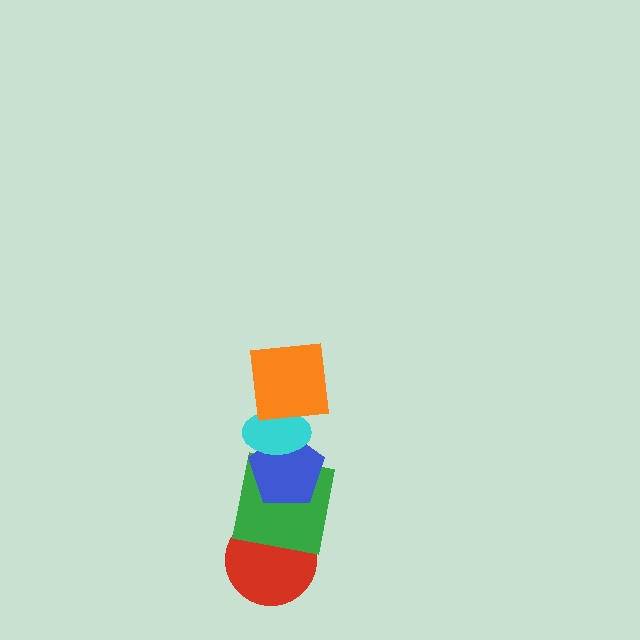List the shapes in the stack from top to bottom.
From top to bottom: the orange square, the cyan ellipse, the blue pentagon, the green square, the red circle.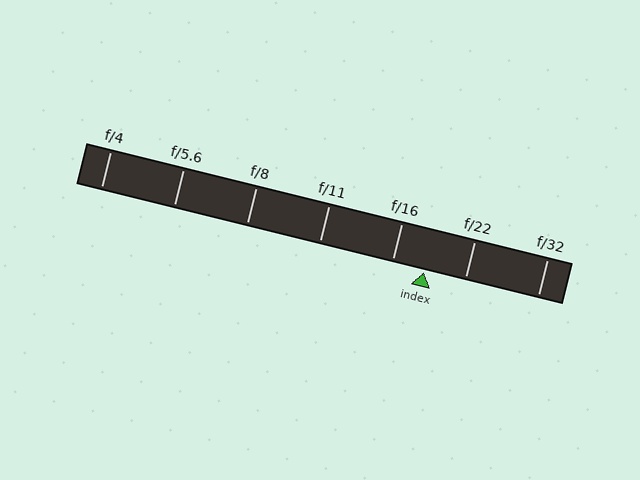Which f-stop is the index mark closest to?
The index mark is closest to f/16.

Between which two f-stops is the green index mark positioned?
The index mark is between f/16 and f/22.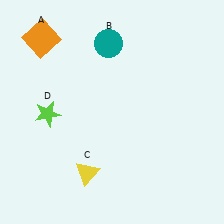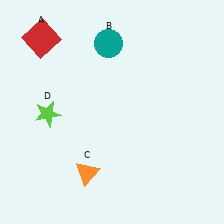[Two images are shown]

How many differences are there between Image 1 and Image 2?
There are 2 differences between the two images.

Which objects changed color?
A changed from orange to red. C changed from yellow to orange.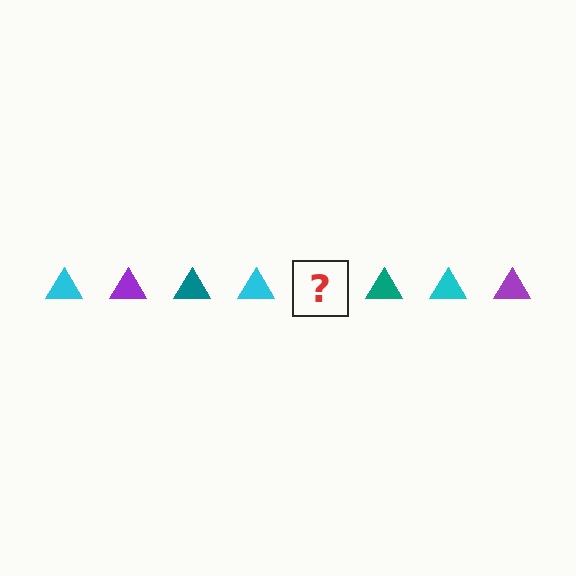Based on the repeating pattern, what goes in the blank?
The blank should be a purple triangle.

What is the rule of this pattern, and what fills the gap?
The rule is that the pattern cycles through cyan, purple, teal triangles. The gap should be filled with a purple triangle.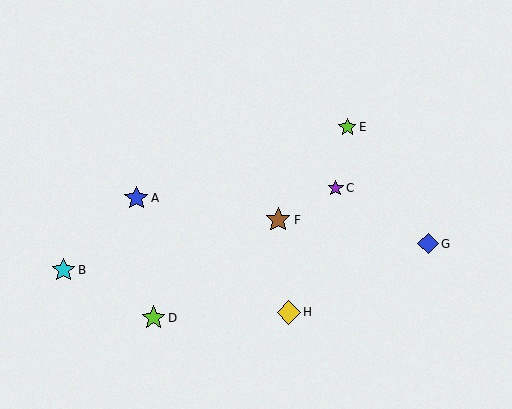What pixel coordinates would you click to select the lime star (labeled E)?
Click at (347, 127) to select the lime star E.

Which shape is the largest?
The brown star (labeled F) is the largest.